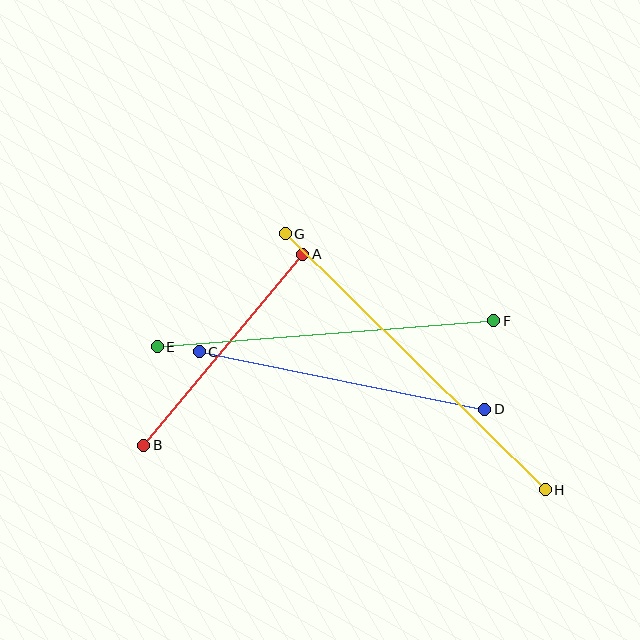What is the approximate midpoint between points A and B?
The midpoint is at approximately (223, 350) pixels.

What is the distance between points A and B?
The distance is approximately 249 pixels.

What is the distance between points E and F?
The distance is approximately 338 pixels.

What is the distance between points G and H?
The distance is approximately 365 pixels.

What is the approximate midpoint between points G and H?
The midpoint is at approximately (415, 362) pixels.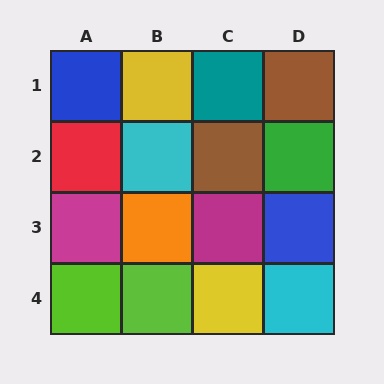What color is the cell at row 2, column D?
Green.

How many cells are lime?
2 cells are lime.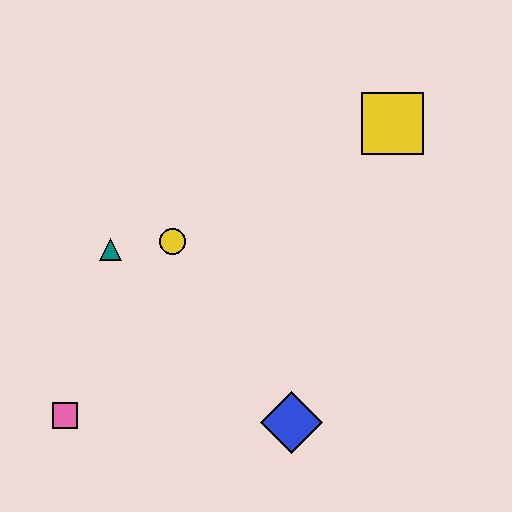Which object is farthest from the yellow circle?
The yellow square is farthest from the yellow circle.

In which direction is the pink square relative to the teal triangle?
The pink square is below the teal triangle.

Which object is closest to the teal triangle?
The yellow circle is closest to the teal triangle.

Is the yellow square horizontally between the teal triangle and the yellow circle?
No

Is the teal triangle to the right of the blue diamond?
No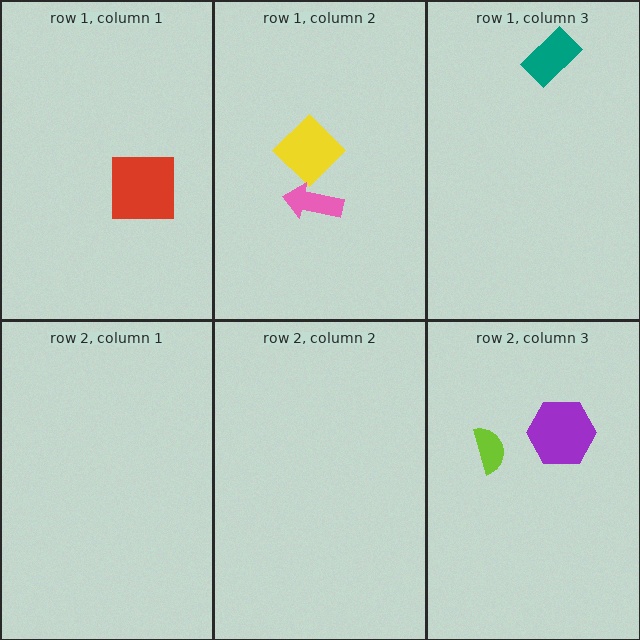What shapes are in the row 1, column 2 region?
The yellow diamond, the pink arrow.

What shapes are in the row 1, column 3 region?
The teal rectangle.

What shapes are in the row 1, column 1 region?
The red square.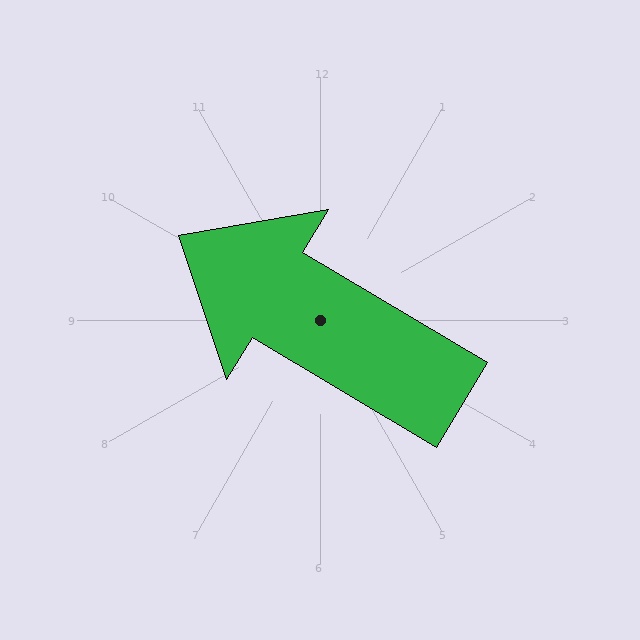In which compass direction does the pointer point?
Northwest.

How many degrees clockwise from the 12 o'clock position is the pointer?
Approximately 301 degrees.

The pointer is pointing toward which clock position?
Roughly 10 o'clock.